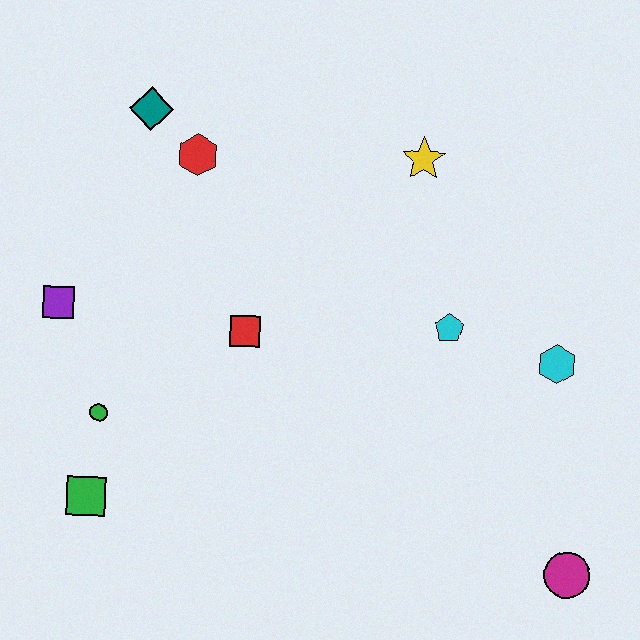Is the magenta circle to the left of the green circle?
No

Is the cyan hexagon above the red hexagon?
No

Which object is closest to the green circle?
The green square is closest to the green circle.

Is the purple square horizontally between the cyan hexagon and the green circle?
No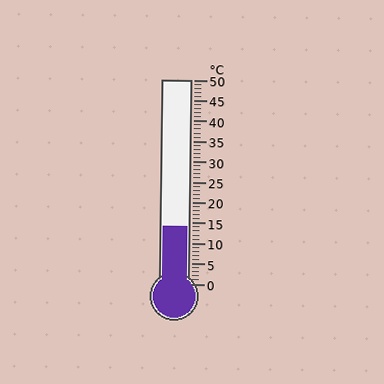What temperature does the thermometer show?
The thermometer shows approximately 14°C.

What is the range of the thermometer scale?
The thermometer scale ranges from 0°C to 50°C.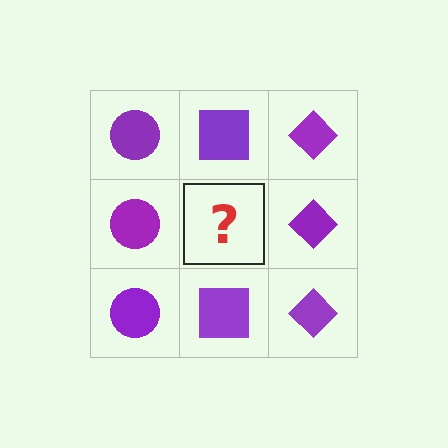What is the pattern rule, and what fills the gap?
The rule is that each column has a consistent shape. The gap should be filled with a purple square.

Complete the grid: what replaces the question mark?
The question mark should be replaced with a purple square.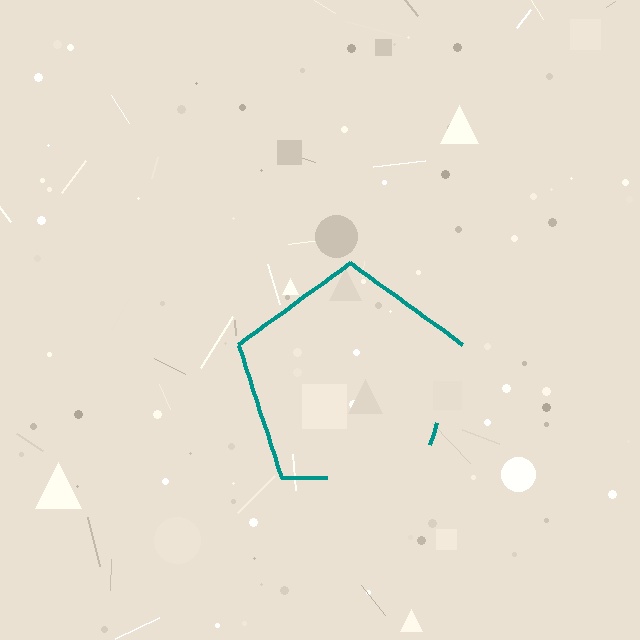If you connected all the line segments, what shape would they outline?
They would outline a pentagon.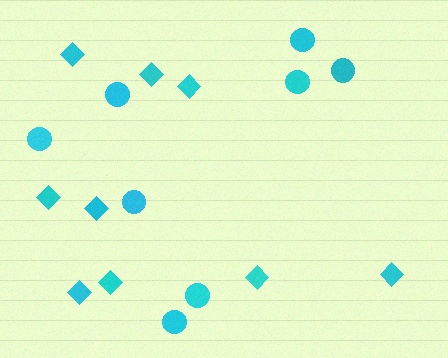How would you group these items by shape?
There are 2 groups: one group of diamonds (9) and one group of circles (8).